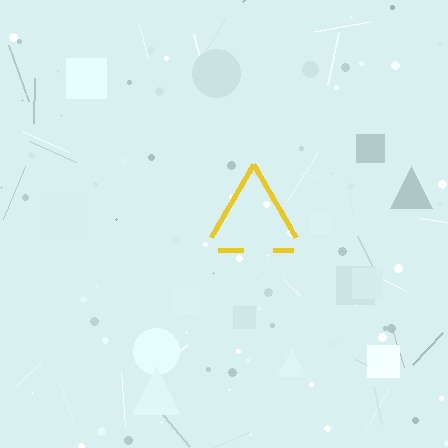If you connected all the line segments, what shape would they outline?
They would outline a triangle.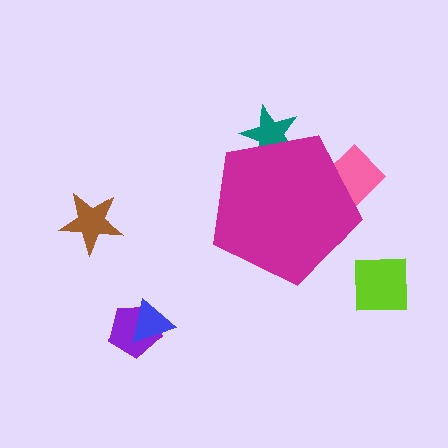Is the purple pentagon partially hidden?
No, the purple pentagon is fully visible.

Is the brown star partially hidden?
No, the brown star is fully visible.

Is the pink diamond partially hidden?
Yes, the pink diamond is partially hidden behind the magenta pentagon.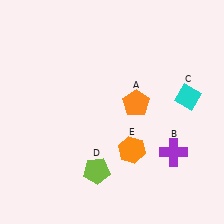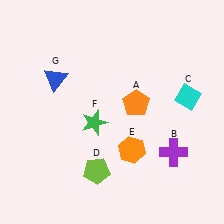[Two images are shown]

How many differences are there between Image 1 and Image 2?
There are 2 differences between the two images.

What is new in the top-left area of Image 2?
A blue triangle (G) was added in the top-left area of Image 2.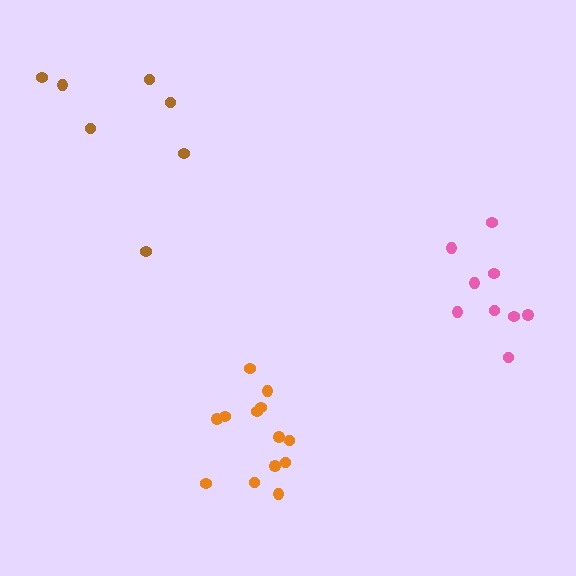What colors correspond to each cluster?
The clusters are colored: orange, pink, brown.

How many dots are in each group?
Group 1: 13 dots, Group 2: 9 dots, Group 3: 7 dots (29 total).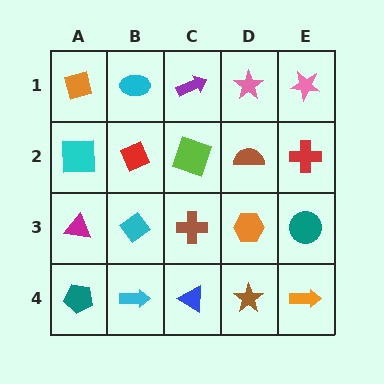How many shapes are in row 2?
5 shapes.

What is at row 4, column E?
An orange arrow.